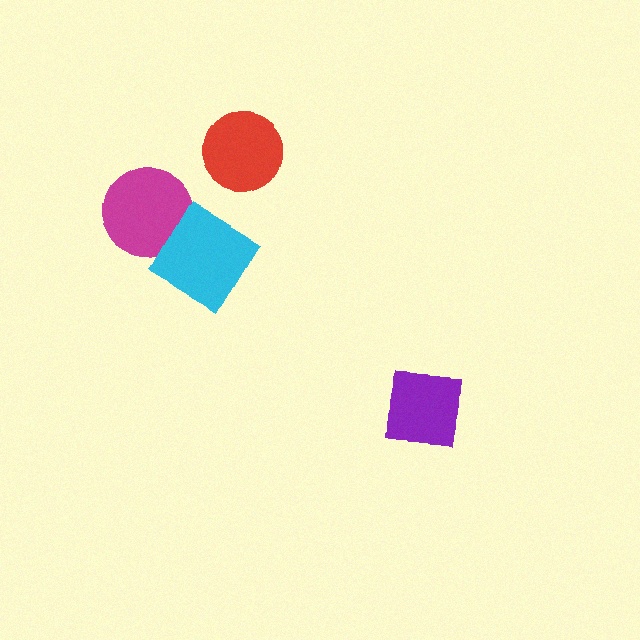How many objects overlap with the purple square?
0 objects overlap with the purple square.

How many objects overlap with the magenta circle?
1 object overlaps with the magenta circle.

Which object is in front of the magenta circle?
The cyan diamond is in front of the magenta circle.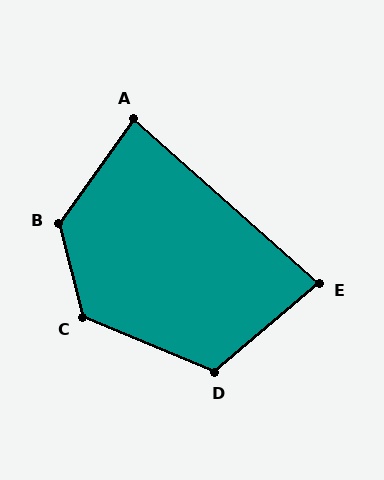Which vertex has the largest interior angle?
B, at approximately 130 degrees.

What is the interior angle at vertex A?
Approximately 84 degrees (acute).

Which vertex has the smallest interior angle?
E, at approximately 82 degrees.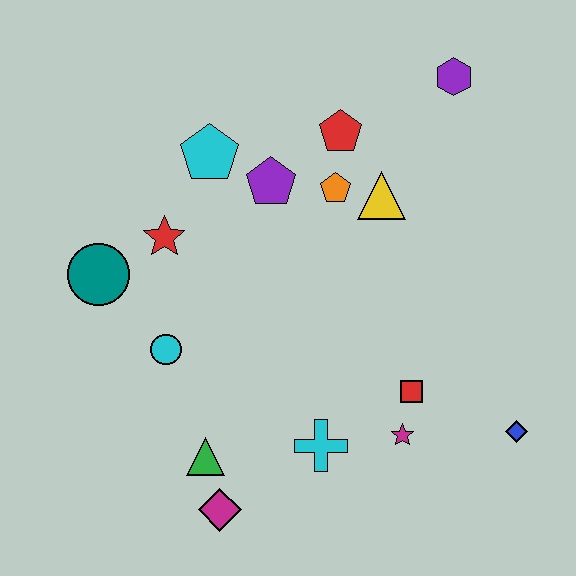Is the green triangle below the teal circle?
Yes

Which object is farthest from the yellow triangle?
The magenta diamond is farthest from the yellow triangle.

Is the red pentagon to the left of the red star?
No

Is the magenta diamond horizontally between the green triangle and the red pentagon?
Yes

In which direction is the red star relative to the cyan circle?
The red star is above the cyan circle.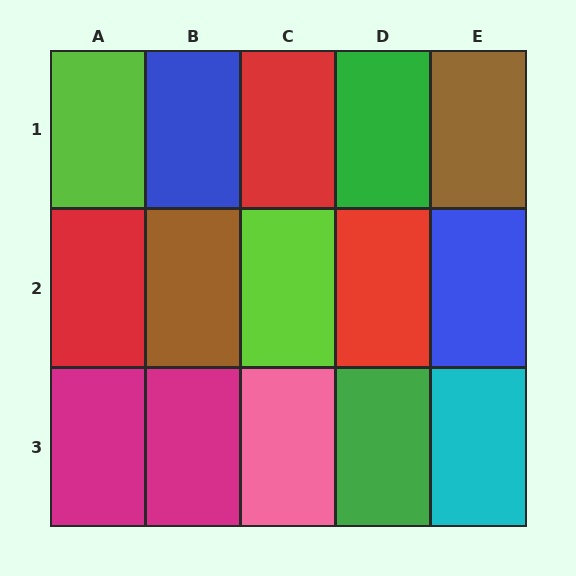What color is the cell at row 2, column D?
Red.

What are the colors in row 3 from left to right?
Magenta, magenta, pink, green, cyan.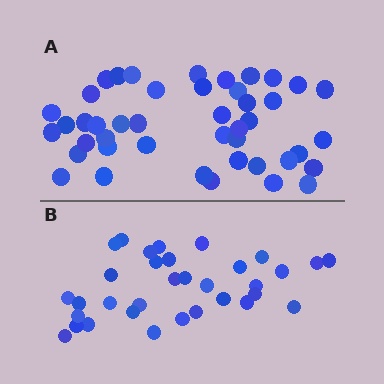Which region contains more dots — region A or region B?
Region A (the top region) has more dots.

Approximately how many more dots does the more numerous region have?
Region A has roughly 12 or so more dots than region B.